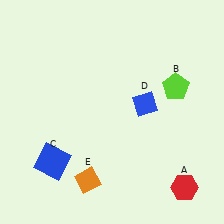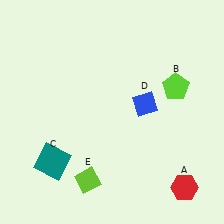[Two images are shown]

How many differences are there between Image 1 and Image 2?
There are 2 differences between the two images.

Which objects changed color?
C changed from blue to teal. E changed from orange to lime.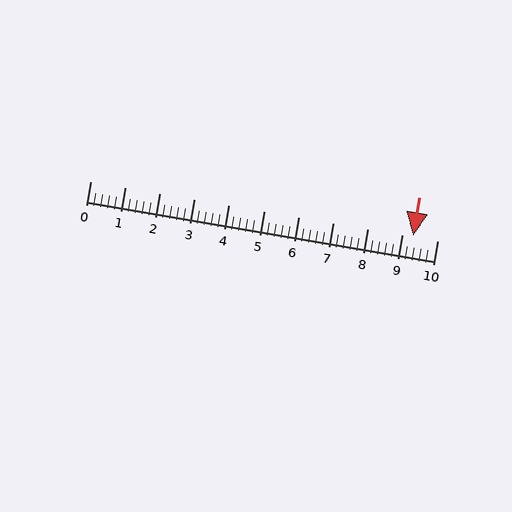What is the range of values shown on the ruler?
The ruler shows values from 0 to 10.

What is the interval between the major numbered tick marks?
The major tick marks are spaced 1 units apart.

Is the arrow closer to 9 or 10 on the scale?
The arrow is closer to 9.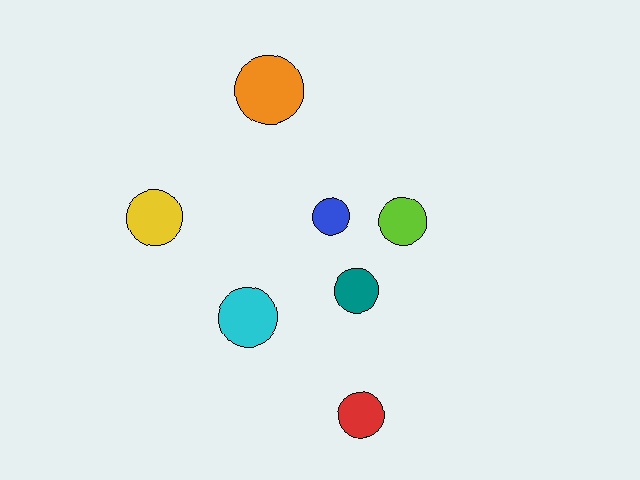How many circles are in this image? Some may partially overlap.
There are 7 circles.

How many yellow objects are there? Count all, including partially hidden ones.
There is 1 yellow object.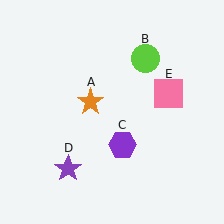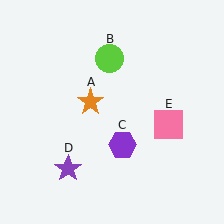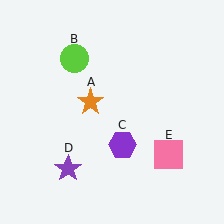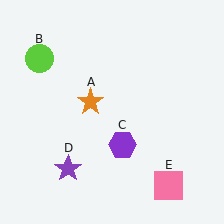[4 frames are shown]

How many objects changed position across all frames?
2 objects changed position: lime circle (object B), pink square (object E).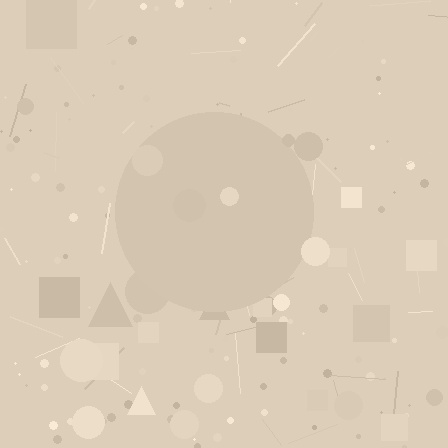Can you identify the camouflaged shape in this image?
The camouflaged shape is a circle.